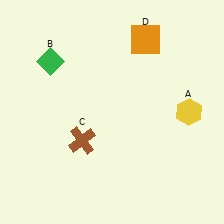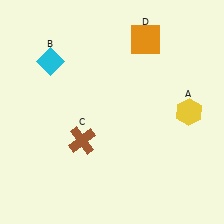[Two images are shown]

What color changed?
The diamond (B) changed from green in Image 1 to cyan in Image 2.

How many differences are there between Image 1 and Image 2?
There is 1 difference between the two images.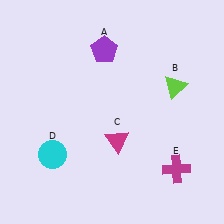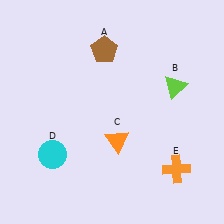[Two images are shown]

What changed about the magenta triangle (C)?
In Image 1, C is magenta. In Image 2, it changed to orange.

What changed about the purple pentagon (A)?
In Image 1, A is purple. In Image 2, it changed to brown.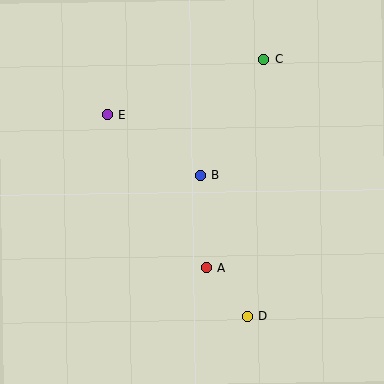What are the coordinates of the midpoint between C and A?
The midpoint between C and A is at (235, 163).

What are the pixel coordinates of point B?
Point B is at (200, 175).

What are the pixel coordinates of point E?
Point E is at (107, 115).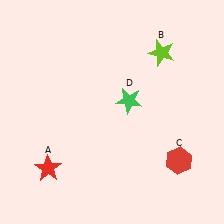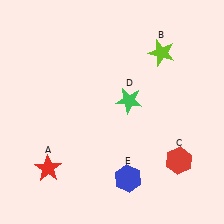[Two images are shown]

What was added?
A blue hexagon (E) was added in Image 2.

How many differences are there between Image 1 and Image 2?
There is 1 difference between the two images.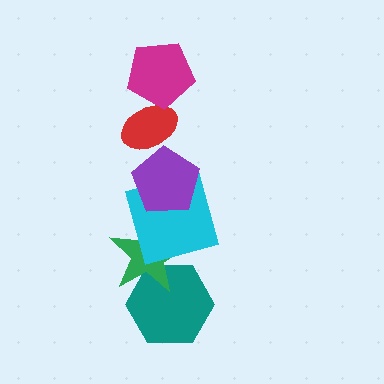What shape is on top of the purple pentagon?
The red ellipse is on top of the purple pentagon.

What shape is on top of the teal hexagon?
The green star is on top of the teal hexagon.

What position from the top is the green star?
The green star is 5th from the top.